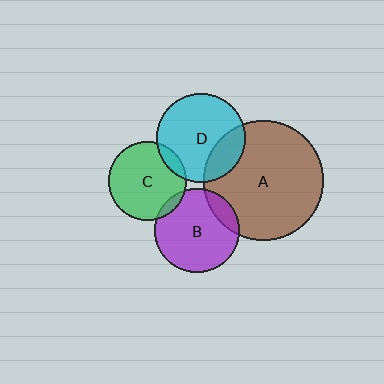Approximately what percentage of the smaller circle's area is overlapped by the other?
Approximately 10%.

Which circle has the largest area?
Circle A (brown).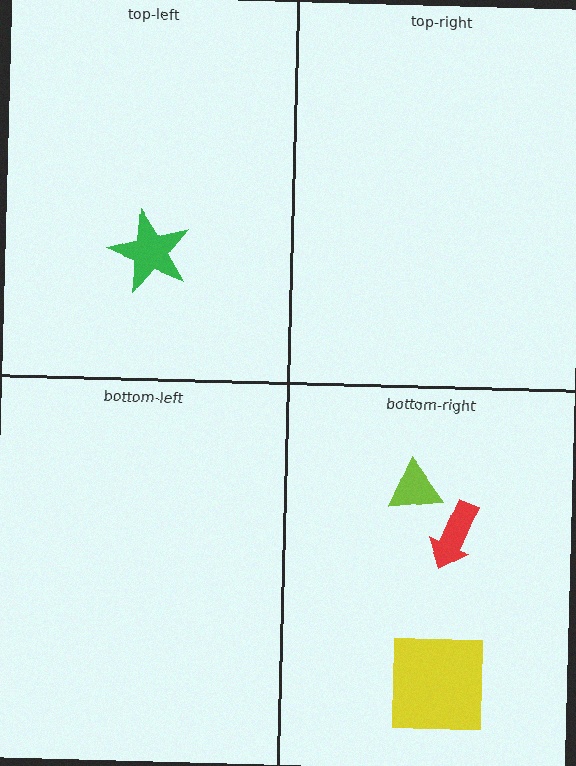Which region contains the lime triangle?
The bottom-right region.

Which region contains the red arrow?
The bottom-right region.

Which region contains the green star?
The top-left region.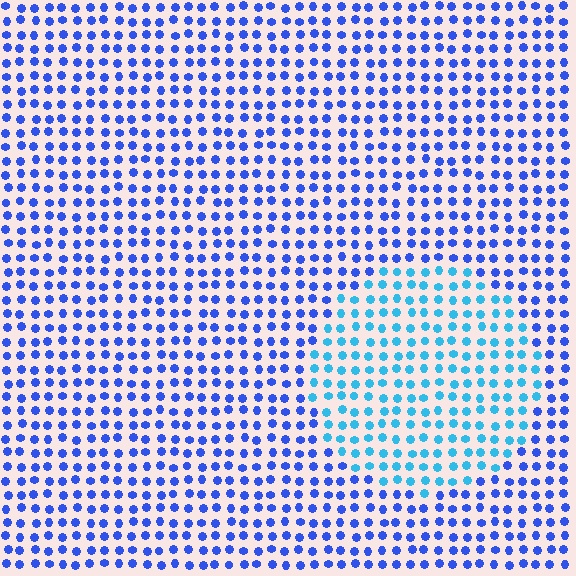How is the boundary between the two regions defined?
The boundary is defined purely by a slight shift in hue (about 35 degrees). Spacing, size, and orientation are identical on both sides.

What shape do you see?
I see a circle.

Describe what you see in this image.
The image is filled with small blue elements in a uniform arrangement. A circle-shaped region is visible where the elements are tinted to a slightly different hue, forming a subtle color boundary.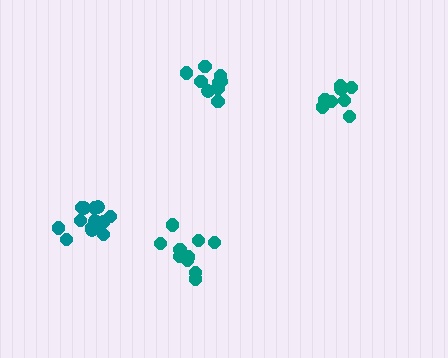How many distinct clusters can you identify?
There are 4 distinct clusters.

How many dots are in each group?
Group 1: 14 dots, Group 2: 9 dots, Group 3: 9 dots, Group 4: 10 dots (42 total).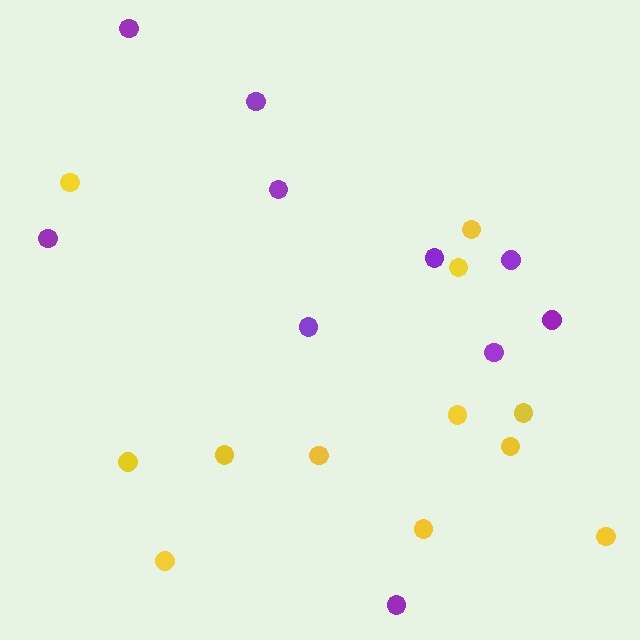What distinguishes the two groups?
There are 2 groups: one group of yellow circles (12) and one group of purple circles (10).